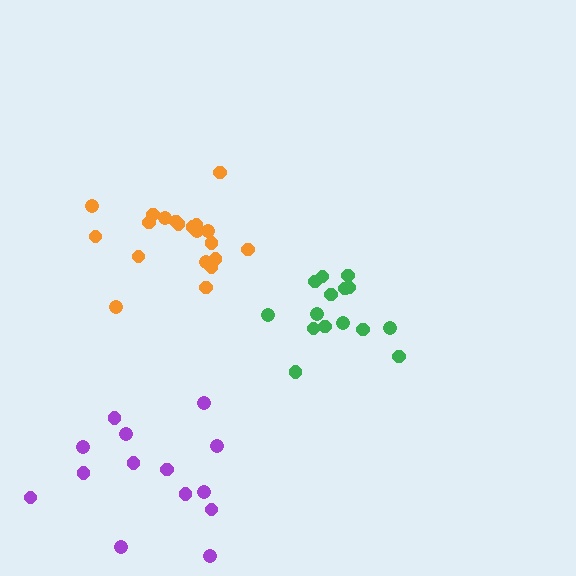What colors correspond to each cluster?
The clusters are colored: green, orange, purple.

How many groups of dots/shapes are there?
There are 3 groups.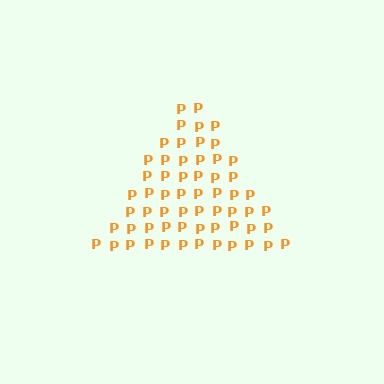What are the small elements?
The small elements are letter P's.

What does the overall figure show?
The overall figure shows a triangle.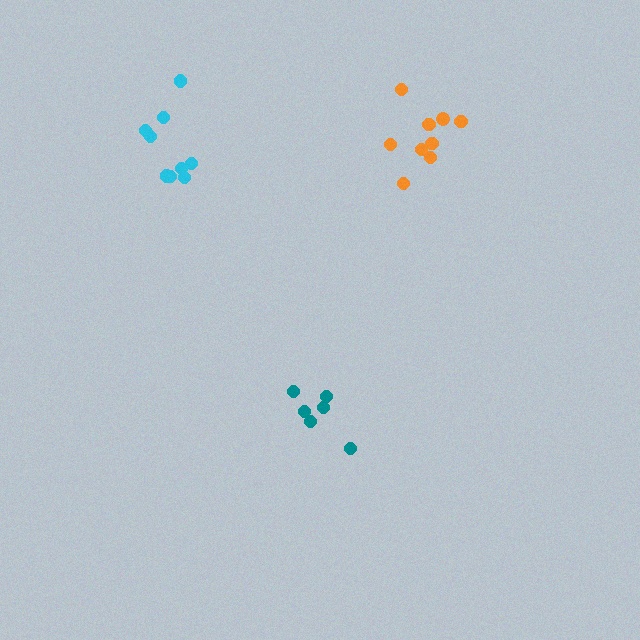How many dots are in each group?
Group 1: 9 dots, Group 2: 6 dots, Group 3: 9 dots (24 total).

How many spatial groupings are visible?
There are 3 spatial groupings.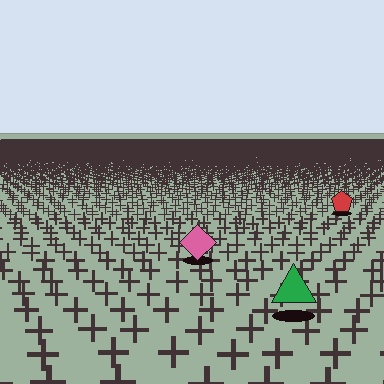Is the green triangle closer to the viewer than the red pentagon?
Yes. The green triangle is closer — you can tell from the texture gradient: the ground texture is coarser near it.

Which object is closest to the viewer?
The green triangle is closest. The texture marks near it are larger and more spread out.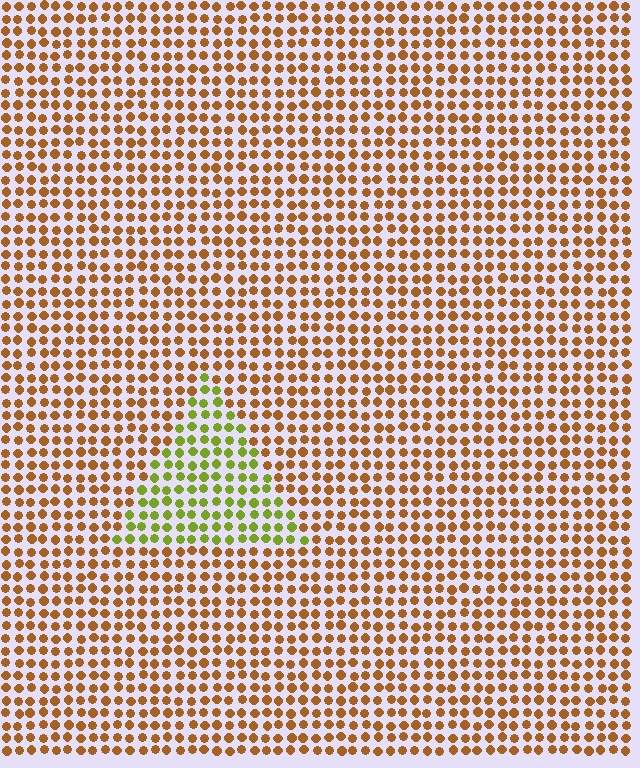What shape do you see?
I see a triangle.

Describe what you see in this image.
The image is filled with small brown elements in a uniform arrangement. A triangle-shaped region is visible where the elements are tinted to a slightly different hue, forming a subtle color boundary.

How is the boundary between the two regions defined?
The boundary is defined purely by a slight shift in hue (about 52 degrees). Spacing, size, and orientation are identical on both sides.